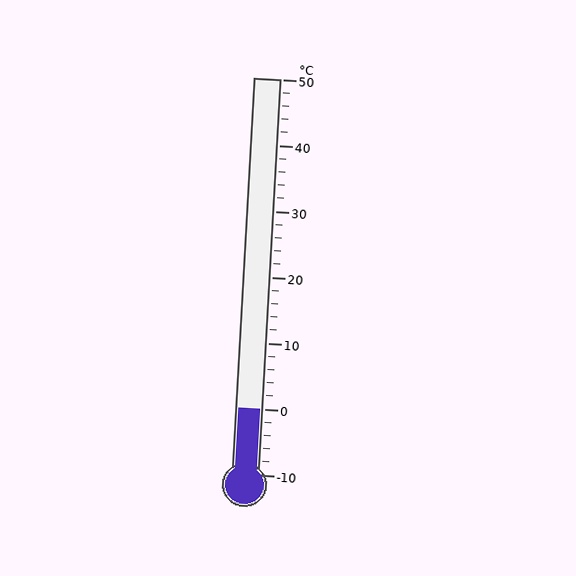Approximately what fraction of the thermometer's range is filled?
The thermometer is filled to approximately 15% of its range.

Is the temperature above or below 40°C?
The temperature is below 40°C.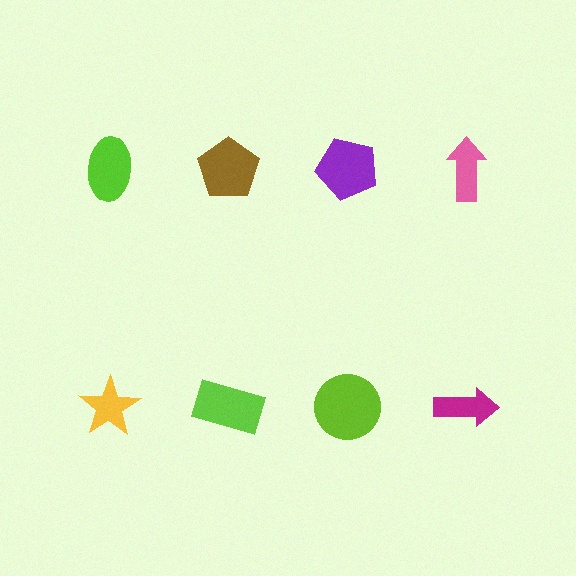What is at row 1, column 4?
A pink arrow.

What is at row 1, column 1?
A lime ellipse.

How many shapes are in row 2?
4 shapes.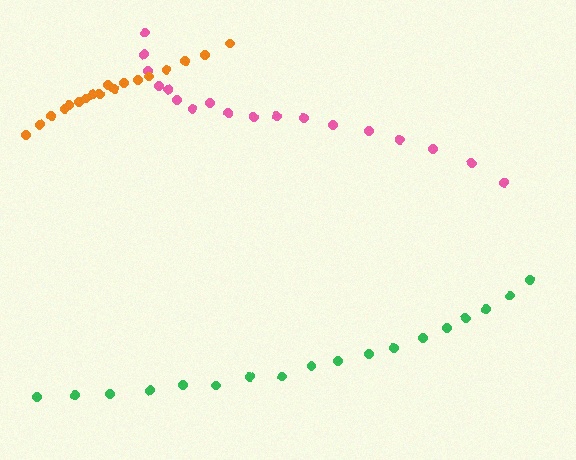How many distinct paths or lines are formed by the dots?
There are 3 distinct paths.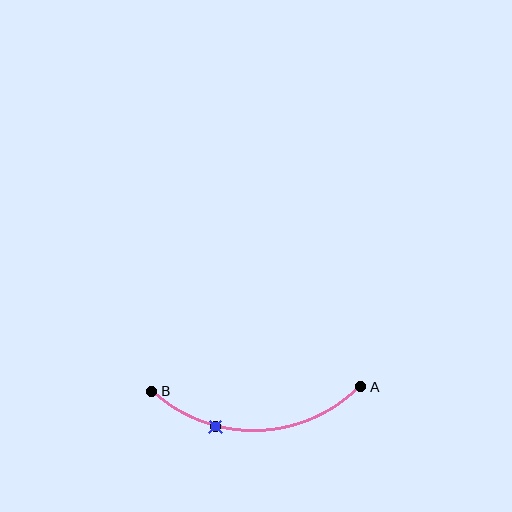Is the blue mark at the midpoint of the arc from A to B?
No. The blue mark lies on the arc but is closer to endpoint B. The arc midpoint would be at the point on the curve equidistant along the arc from both A and B.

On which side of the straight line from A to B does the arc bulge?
The arc bulges below the straight line connecting A and B.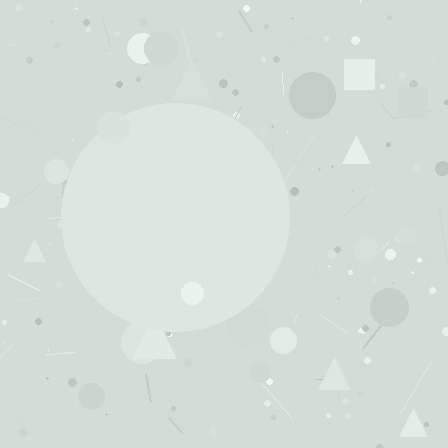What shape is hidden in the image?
A circle is hidden in the image.